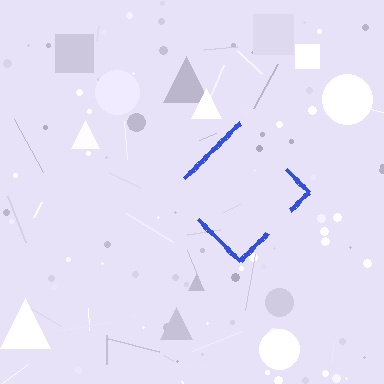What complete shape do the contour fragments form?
The contour fragments form a diamond.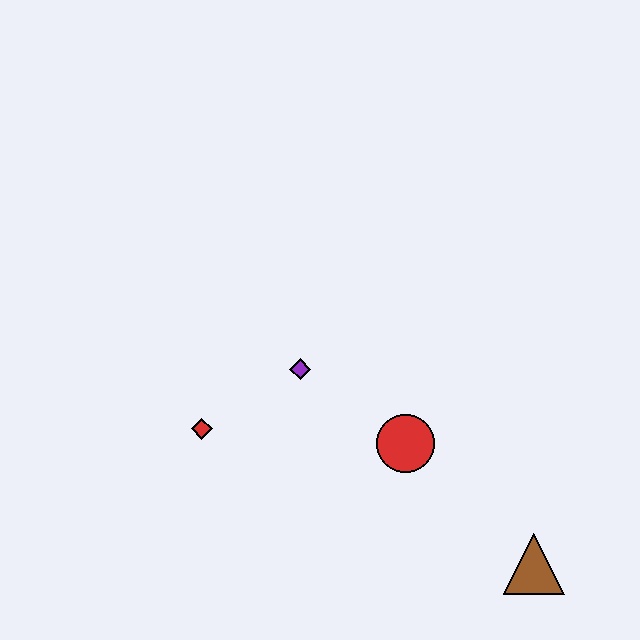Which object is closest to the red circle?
The purple diamond is closest to the red circle.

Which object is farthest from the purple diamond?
The brown triangle is farthest from the purple diamond.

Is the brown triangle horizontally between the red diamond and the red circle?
No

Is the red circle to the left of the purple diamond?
No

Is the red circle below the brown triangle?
No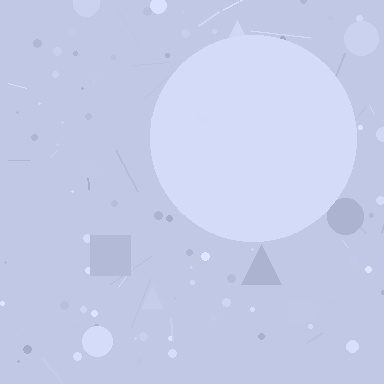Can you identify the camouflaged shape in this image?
The camouflaged shape is a circle.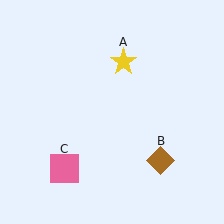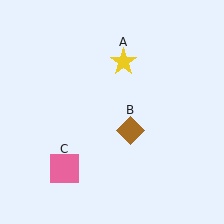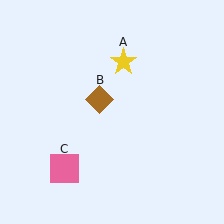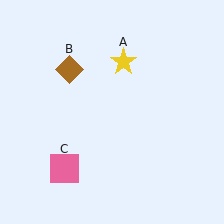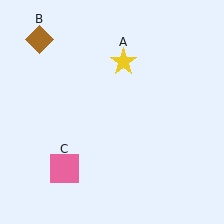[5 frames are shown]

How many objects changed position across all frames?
1 object changed position: brown diamond (object B).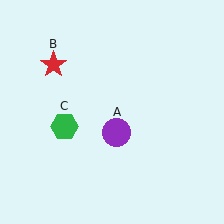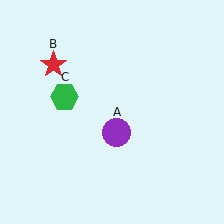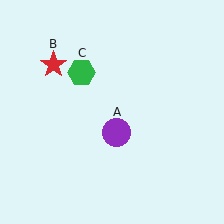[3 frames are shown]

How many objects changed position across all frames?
1 object changed position: green hexagon (object C).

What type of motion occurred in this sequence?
The green hexagon (object C) rotated clockwise around the center of the scene.